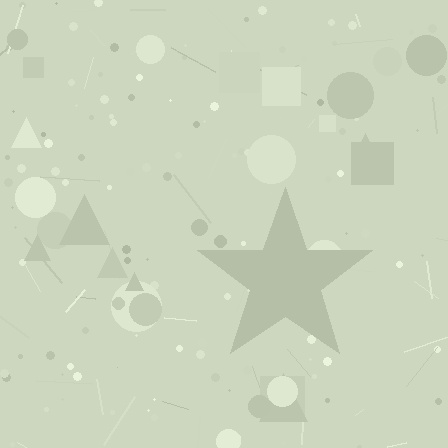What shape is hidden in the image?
A star is hidden in the image.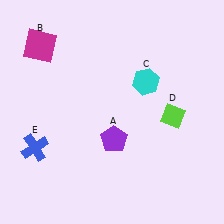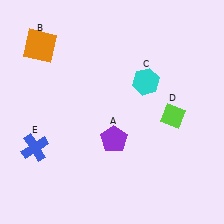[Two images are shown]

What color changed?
The square (B) changed from magenta in Image 1 to orange in Image 2.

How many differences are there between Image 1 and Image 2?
There is 1 difference between the two images.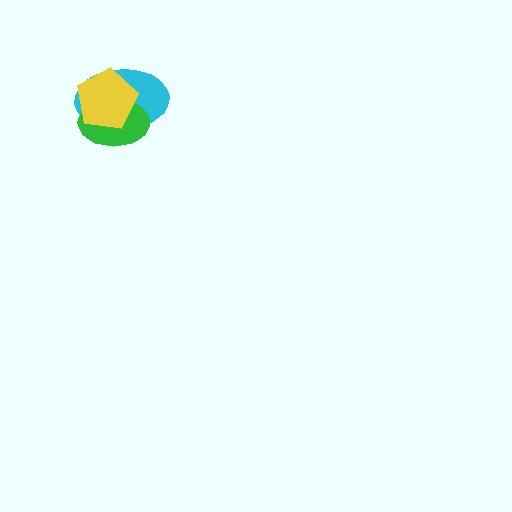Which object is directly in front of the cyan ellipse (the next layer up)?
The green ellipse is directly in front of the cyan ellipse.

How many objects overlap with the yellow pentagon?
2 objects overlap with the yellow pentagon.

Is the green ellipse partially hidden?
Yes, it is partially covered by another shape.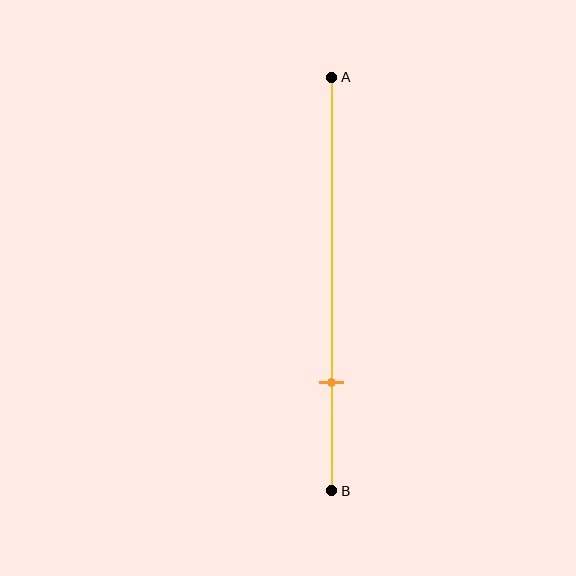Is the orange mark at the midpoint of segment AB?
No, the mark is at about 75% from A, not at the 50% midpoint.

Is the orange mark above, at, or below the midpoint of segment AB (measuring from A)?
The orange mark is below the midpoint of segment AB.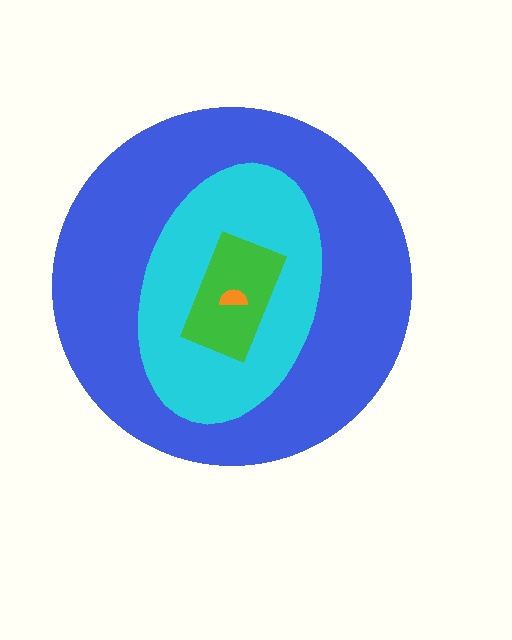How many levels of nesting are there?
4.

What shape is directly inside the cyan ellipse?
The green rectangle.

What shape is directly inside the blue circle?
The cyan ellipse.